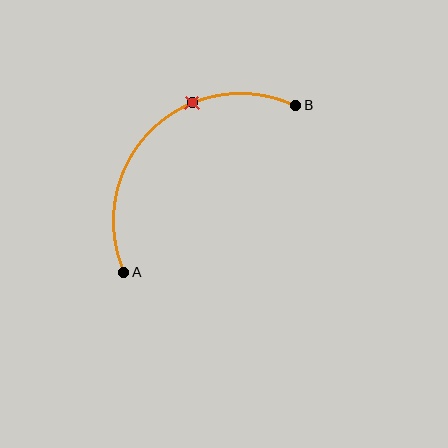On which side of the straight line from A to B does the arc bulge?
The arc bulges above and to the left of the straight line connecting A and B.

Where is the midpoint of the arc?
The arc midpoint is the point on the curve farthest from the straight line joining A and B. It sits above and to the left of that line.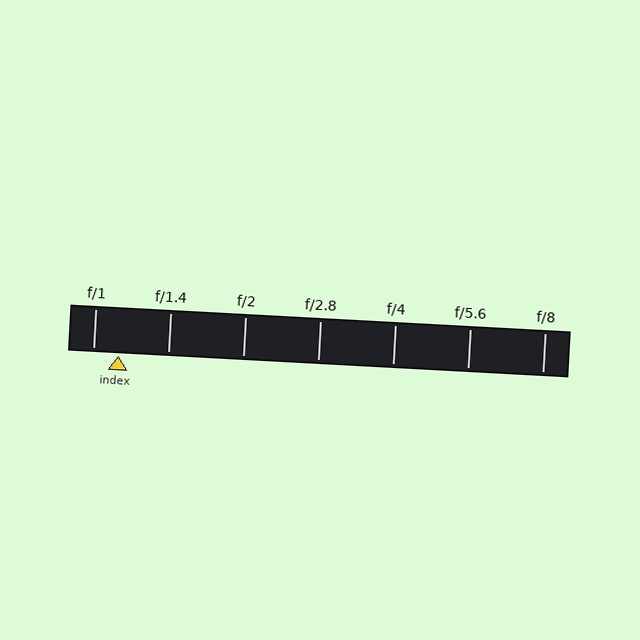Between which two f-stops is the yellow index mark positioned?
The index mark is between f/1 and f/1.4.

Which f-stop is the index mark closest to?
The index mark is closest to f/1.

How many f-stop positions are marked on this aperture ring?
There are 7 f-stop positions marked.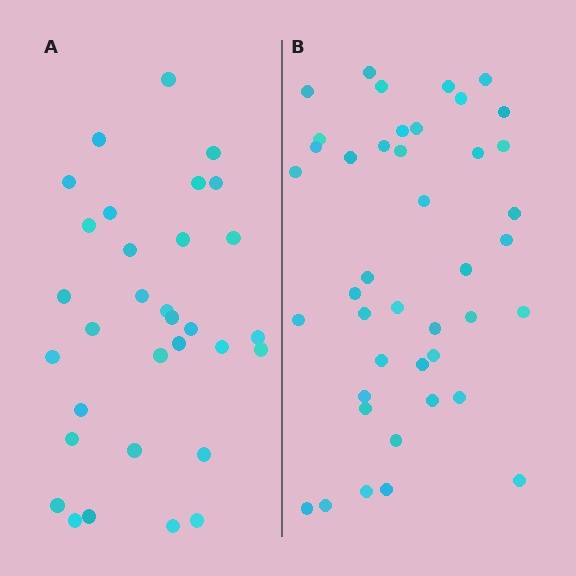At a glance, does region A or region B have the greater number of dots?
Region B (the right region) has more dots.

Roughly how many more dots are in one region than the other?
Region B has roughly 10 or so more dots than region A.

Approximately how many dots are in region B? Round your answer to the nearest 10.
About 40 dots. (The exact count is 42, which rounds to 40.)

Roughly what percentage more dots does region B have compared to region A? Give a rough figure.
About 30% more.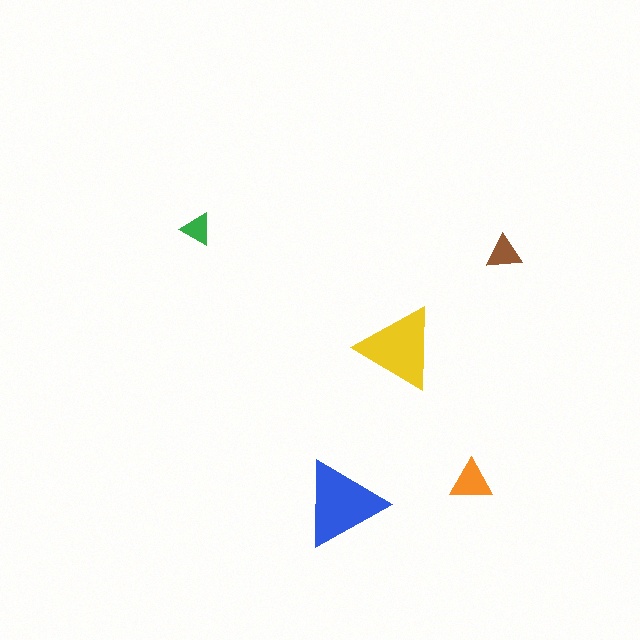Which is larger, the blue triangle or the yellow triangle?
The blue one.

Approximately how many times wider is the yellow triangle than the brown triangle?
About 2.5 times wider.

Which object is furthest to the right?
The brown triangle is rightmost.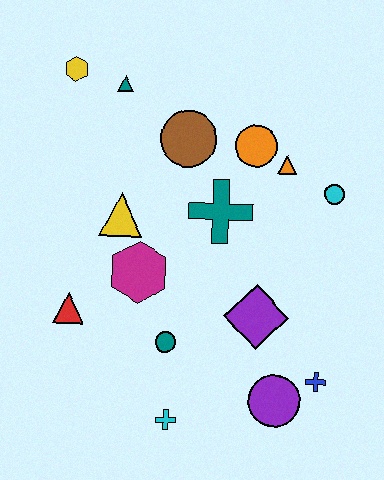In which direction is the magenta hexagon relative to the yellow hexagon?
The magenta hexagon is below the yellow hexagon.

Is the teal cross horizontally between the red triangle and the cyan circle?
Yes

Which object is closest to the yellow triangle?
The magenta hexagon is closest to the yellow triangle.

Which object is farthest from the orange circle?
The cyan cross is farthest from the orange circle.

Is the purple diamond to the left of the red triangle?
No